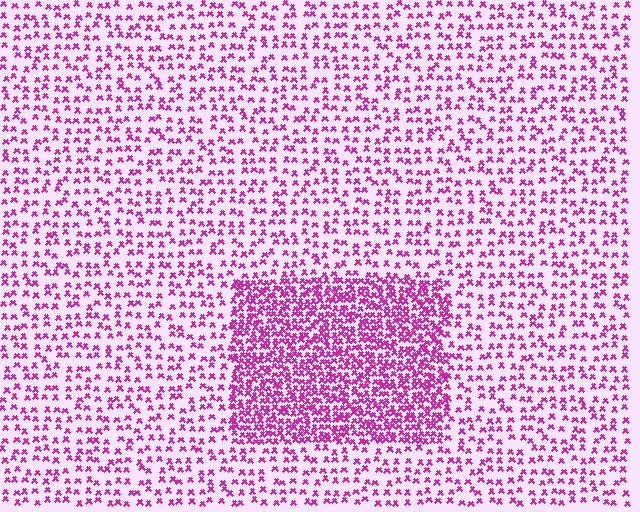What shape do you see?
I see a rectangle.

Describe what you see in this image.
The image contains small magenta elements arranged at two different densities. A rectangle-shaped region is visible where the elements are more densely packed than the surrounding area.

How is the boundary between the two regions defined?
The boundary is defined by a change in element density (approximately 2.4x ratio). All elements are the same color, size, and shape.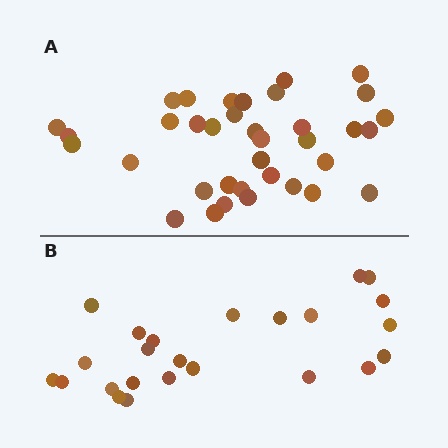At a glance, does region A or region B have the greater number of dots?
Region A (the top region) has more dots.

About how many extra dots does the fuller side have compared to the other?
Region A has roughly 12 or so more dots than region B.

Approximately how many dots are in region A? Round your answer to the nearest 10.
About 40 dots. (The exact count is 36, which rounds to 40.)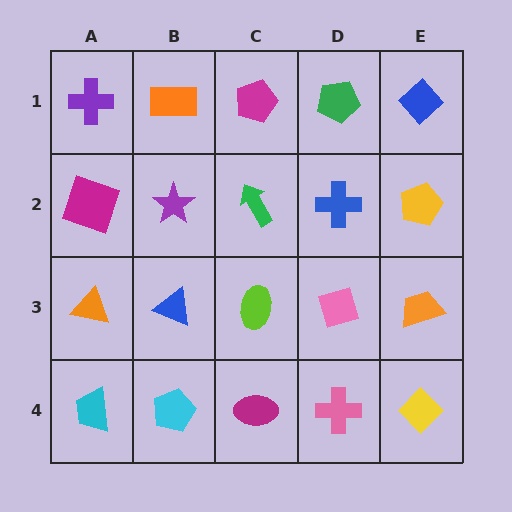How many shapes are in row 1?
5 shapes.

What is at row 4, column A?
A cyan trapezoid.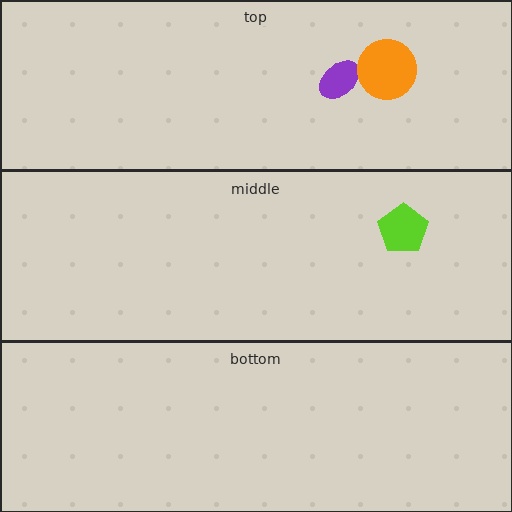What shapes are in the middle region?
The lime pentagon.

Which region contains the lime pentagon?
The middle region.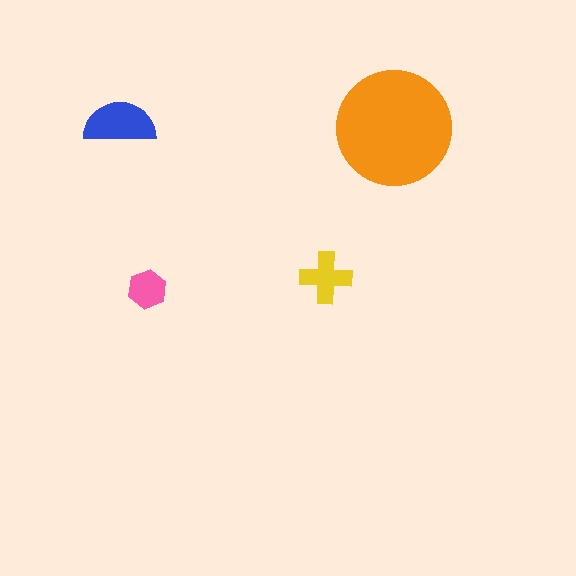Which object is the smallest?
The pink hexagon.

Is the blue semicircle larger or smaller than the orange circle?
Smaller.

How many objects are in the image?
There are 4 objects in the image.